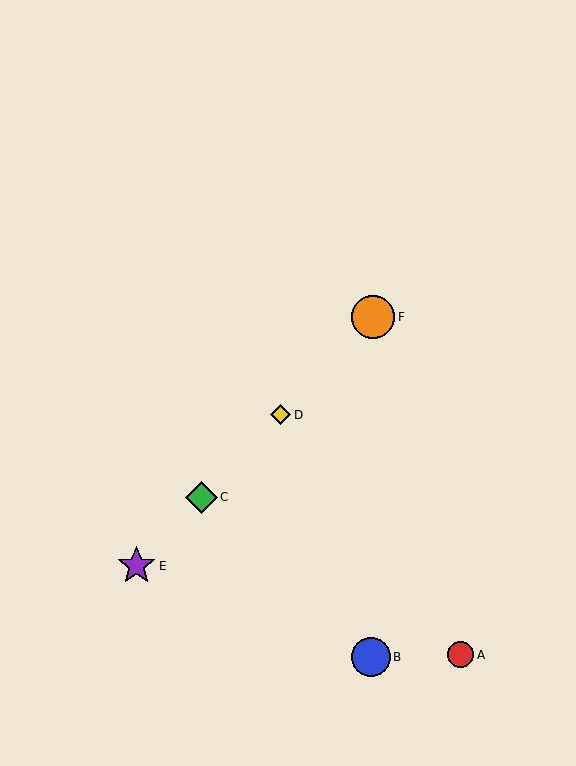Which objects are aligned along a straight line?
Objects C, D, E, F are aligned along a straight line.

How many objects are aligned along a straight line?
4 objects (C, D, E, F) are aligned along a straight line.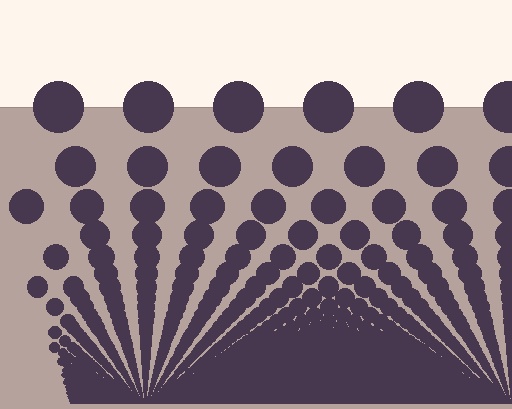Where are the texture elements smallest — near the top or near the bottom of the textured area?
Near the bottom.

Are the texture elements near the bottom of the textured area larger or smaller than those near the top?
Smaller. The gradient is inverted — elements near the bottom are smaller and denser.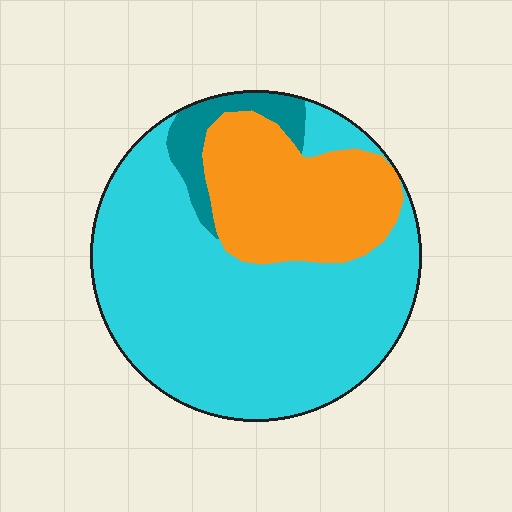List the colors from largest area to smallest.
From largest to smallest: cyan, orange, teal.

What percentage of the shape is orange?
Orange covers about 25% of the shape.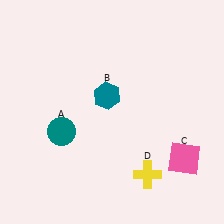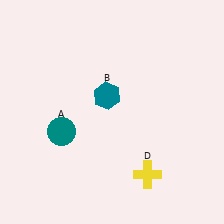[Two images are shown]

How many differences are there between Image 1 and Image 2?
There is 1 difference between the two images.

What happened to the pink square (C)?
The pink square (C) was removed in Image 2. It was in the bottom-right area of Image 1.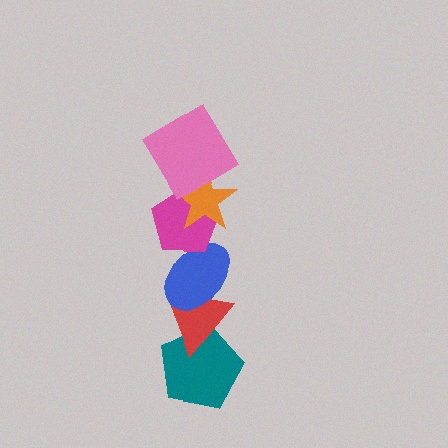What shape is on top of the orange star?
The pink diamond is on top of the orange star.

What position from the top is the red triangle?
The red triangle is 5th from the top.